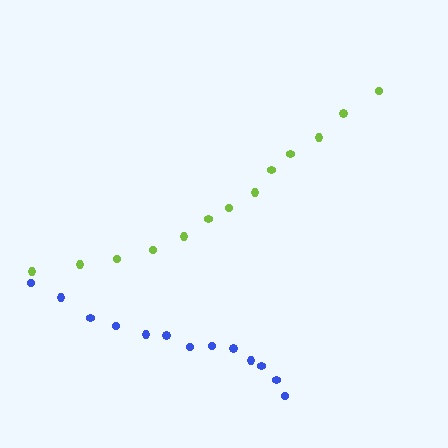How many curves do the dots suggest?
There are 2 distinct paths.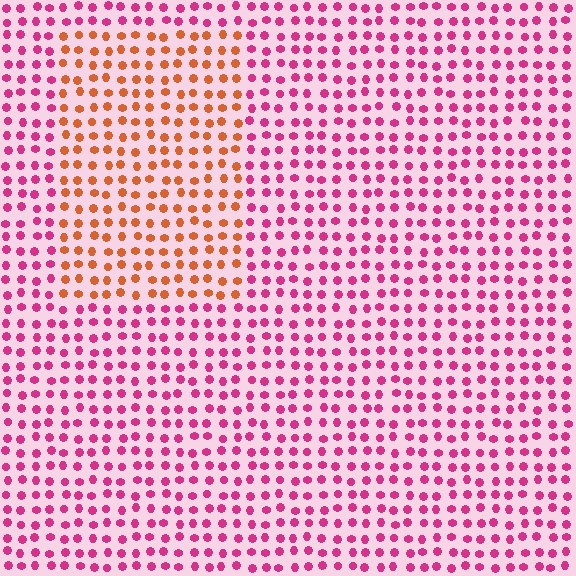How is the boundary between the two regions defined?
The boundary is defined purely by a slight shift in hue (about 50 degrees). Spacing, size, and orientation are identical on both sides.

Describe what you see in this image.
The image is filled with small magenta elements in a uniform arrangement. A rectangle-shaped region is visible where the elements are tinted to a slightly different hue, forming a subtle color boundary.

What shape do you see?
I see a rectangle.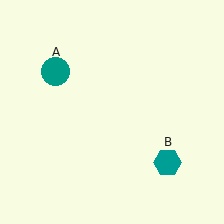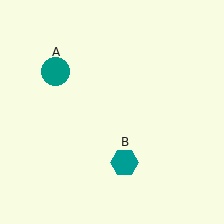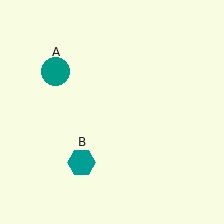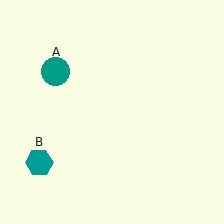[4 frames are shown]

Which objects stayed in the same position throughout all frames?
Teal circle (object A) remained stationary.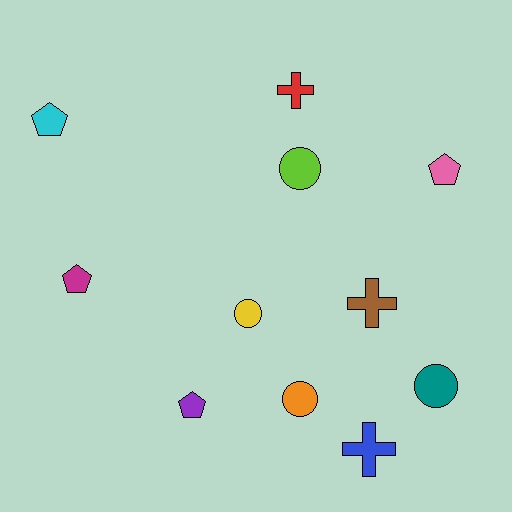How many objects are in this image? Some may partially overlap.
There are 11 objects.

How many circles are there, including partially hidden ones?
There are 4 circles.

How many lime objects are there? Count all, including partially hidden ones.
There is 1 lime object.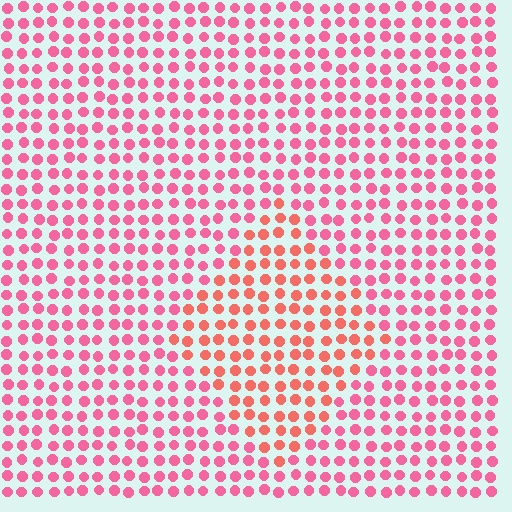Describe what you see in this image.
The image is filled with small pink elements in a uniform arrangement. A diamond-shaped region is visible where the elements are tinted to a slightly different hue, forming a subtle color boundary.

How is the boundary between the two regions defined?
The boundary is defined purely by a slight shift in hue (about 27 degrees). Spacing, size, and orientation are identical on both sides.